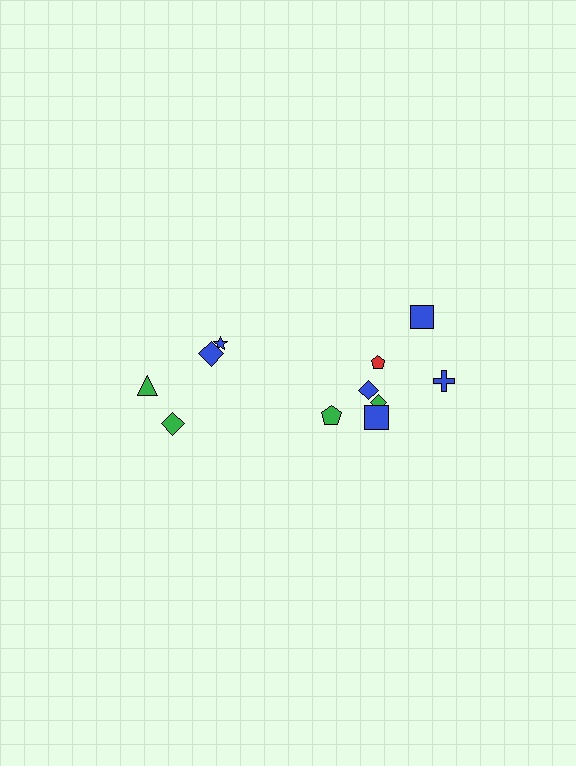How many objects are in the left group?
There are 4 objects.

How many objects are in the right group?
There are 7 objects.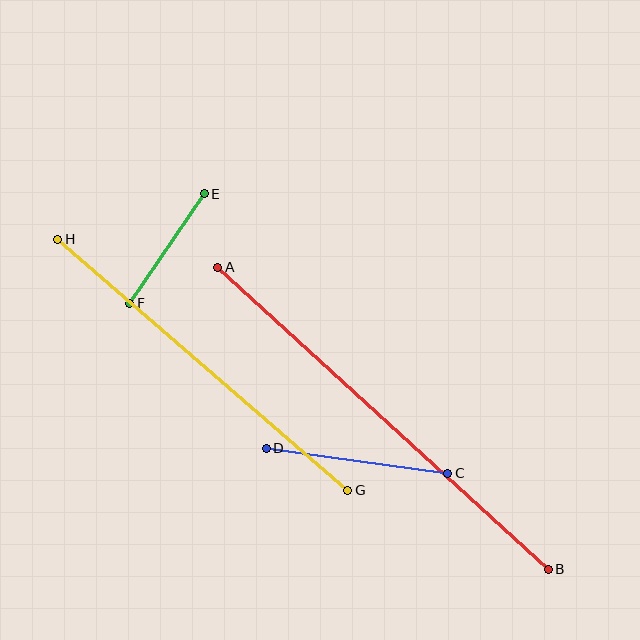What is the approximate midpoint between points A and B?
The midpoint is at approximately (383, 418) pixels.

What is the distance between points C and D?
The distance is approximately 183 pixels.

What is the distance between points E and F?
The distance is approximately 132 pixels.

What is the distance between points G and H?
The distance is approximately 384 pixels.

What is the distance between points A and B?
The distance is approximately 448 pixels.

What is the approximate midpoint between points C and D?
The midpoint is at approximately (357, 461) pixels.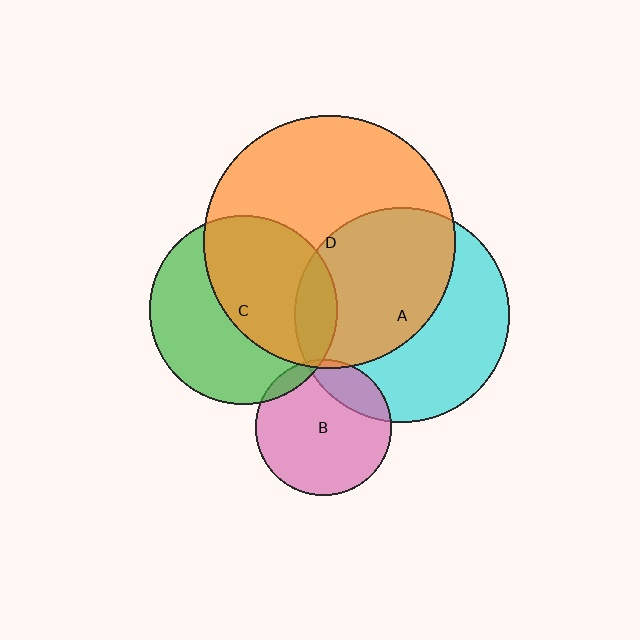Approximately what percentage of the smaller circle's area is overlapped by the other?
Approximately 5%.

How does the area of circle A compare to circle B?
Approximately 2.5 times.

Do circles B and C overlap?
Yes.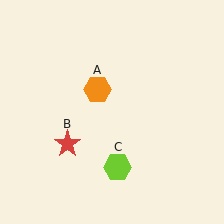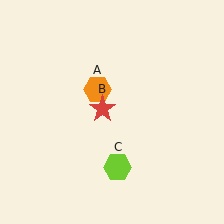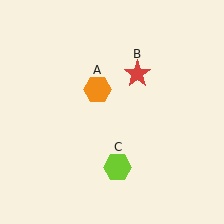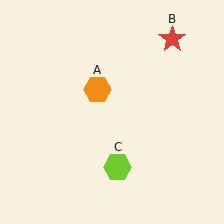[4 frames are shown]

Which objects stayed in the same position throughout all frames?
Orange hexagon (object A) and lime hexagon (object C) remained stationary.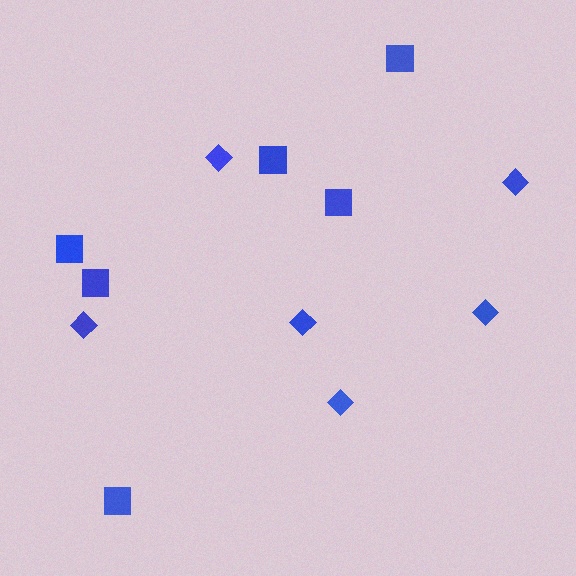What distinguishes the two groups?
There are 2 groups: one group of squares (6) and one group of diamonds (6).